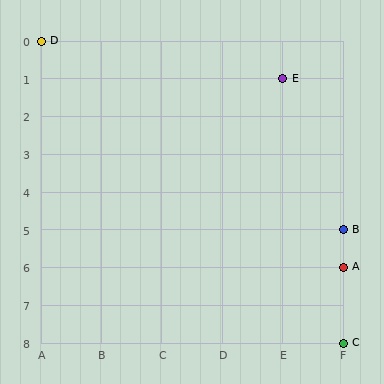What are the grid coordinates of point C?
Point C is at grid coordinates (F, 8).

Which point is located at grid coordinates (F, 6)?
Point A is at (F, 6).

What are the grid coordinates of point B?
Point B is at grid coordinates (F, 5).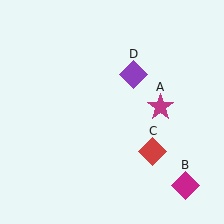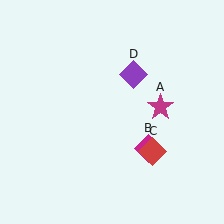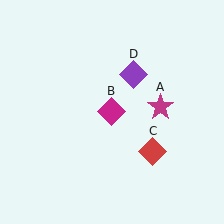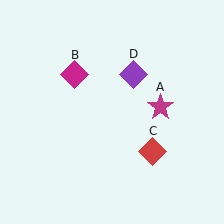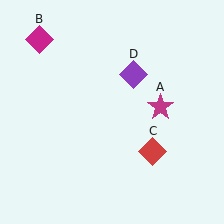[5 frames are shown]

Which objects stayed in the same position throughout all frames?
Magenta star (object A) and red diamond (object C) and purple diamond (object D) remained stationary.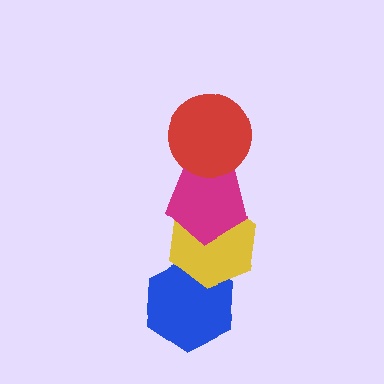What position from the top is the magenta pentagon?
The magenta pentagon is 2nd from the top.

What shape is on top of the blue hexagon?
The yellow hexagon is on top of the blue hexagon.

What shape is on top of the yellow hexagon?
The magenta pentagon is on top of the yellow hexagon.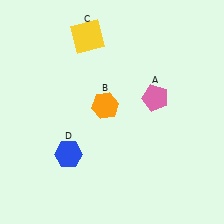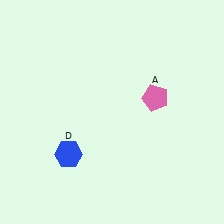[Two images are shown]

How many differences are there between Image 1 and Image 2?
There are 2 differences between the two images.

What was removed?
The orange hexagon (B), the yellow square (C) were removed in Image 2.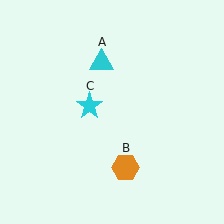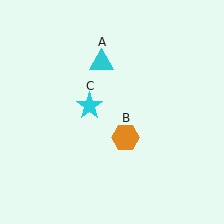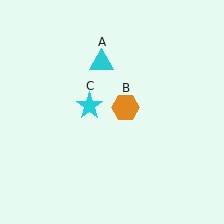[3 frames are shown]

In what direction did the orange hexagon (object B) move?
The orange hexagon (object B) moved up.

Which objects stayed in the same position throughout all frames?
Cyan triangle (object A) and cyan star (object C) remained stationary.